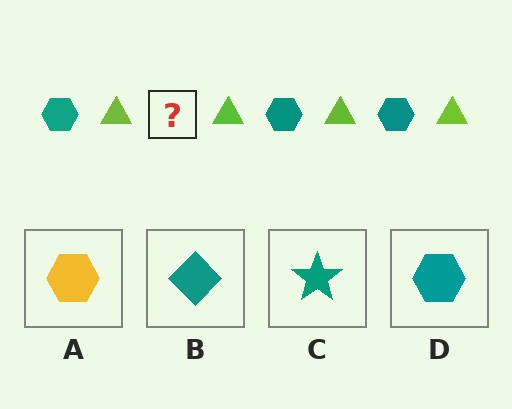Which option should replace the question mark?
Option D.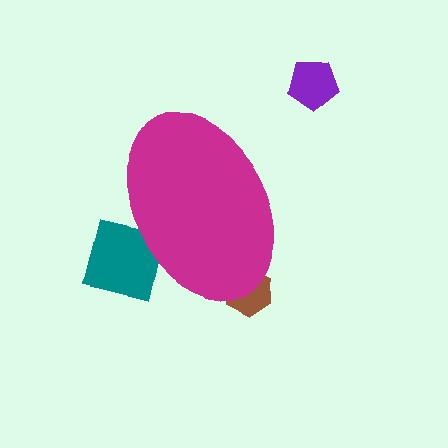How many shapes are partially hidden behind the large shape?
2 shapes are partially hidden.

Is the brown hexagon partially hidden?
Yes, the brown hexagon is partially hidden behind the magenta ellipse.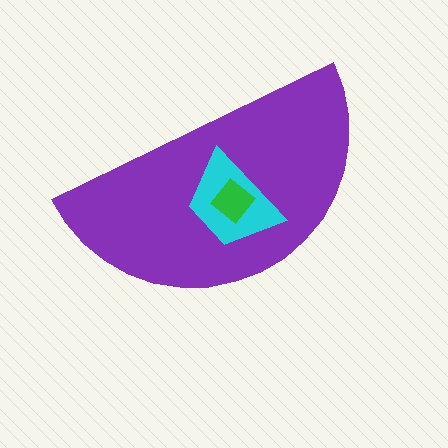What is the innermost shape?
The green diamond.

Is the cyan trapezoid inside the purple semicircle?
Yes.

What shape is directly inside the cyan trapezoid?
The green diamond.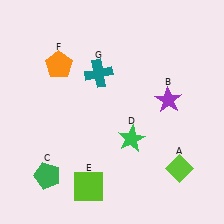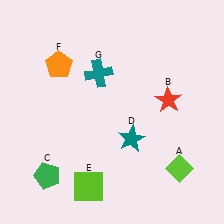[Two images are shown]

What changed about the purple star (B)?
In Image 1, B is purple. In Image 2, it changed to red.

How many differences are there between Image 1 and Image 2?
There are 2 differences between the two images.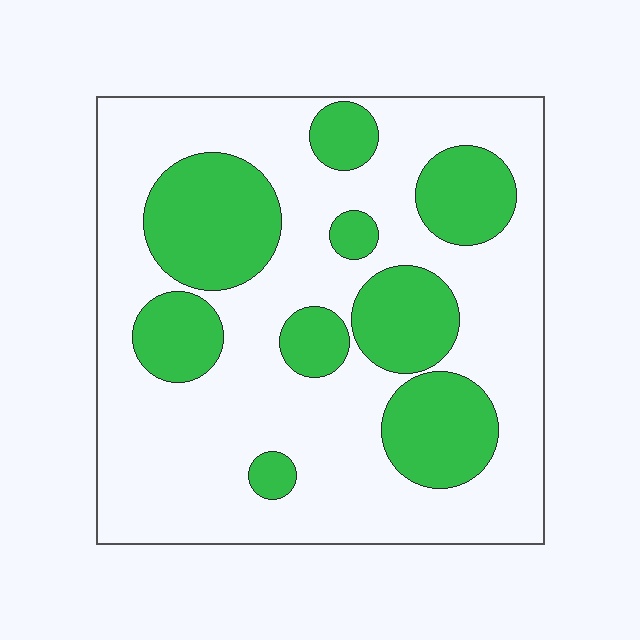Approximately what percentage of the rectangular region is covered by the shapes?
Approximately 30%.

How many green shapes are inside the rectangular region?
9.